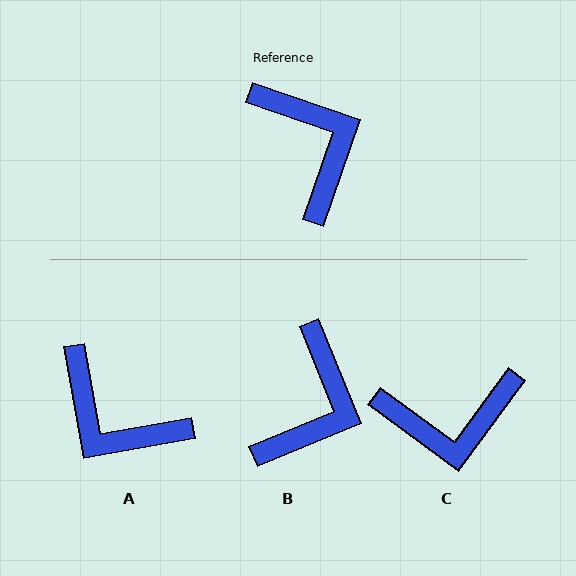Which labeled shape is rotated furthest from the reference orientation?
A, about 151 degrees away.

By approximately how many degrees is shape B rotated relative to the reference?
Approximately 49 degrees clockwise.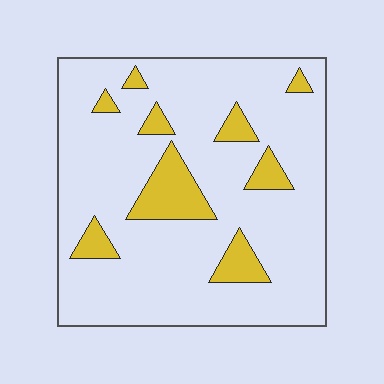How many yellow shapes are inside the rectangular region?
9.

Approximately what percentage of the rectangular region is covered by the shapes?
Approximately 15%.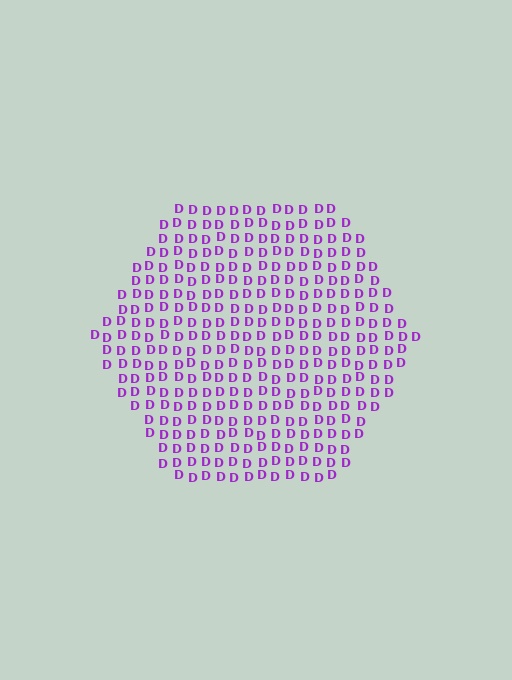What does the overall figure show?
The overall figure shows a hexagon.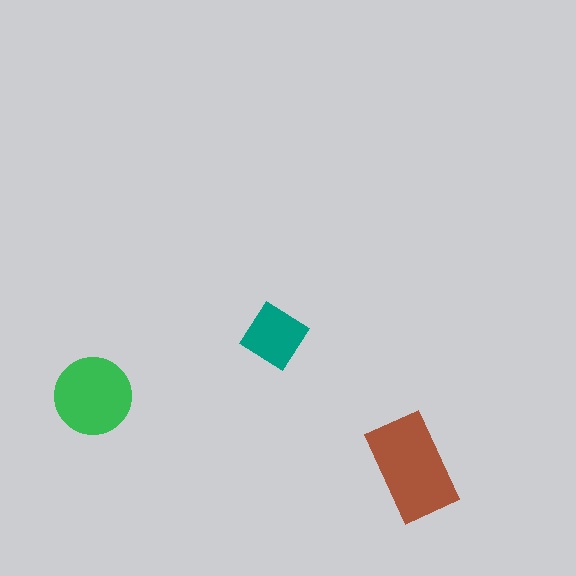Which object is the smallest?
The teal diamond.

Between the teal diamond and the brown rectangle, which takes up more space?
The brown rectangle.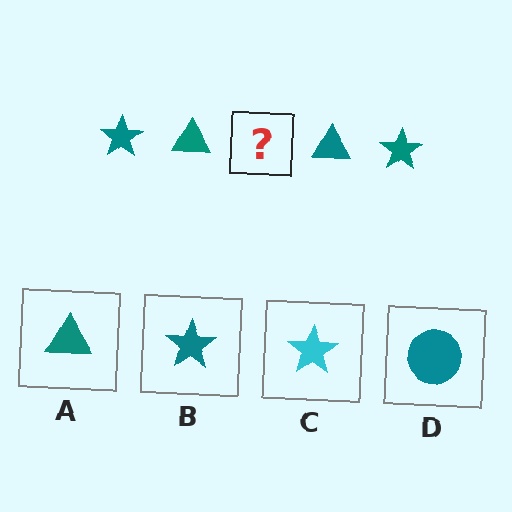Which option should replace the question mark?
Option B.